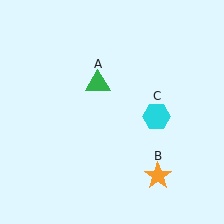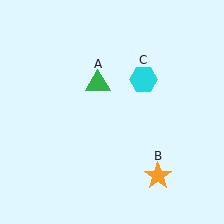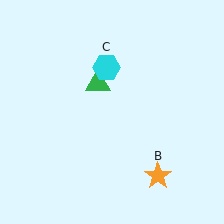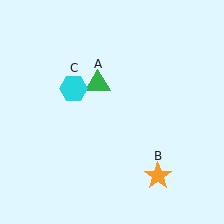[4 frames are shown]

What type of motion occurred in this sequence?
The cyan hexagon (object C) rotated counterclockwise around the center of the scene.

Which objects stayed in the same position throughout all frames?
Green triangle (object A) and orange star (object B) remained stationary.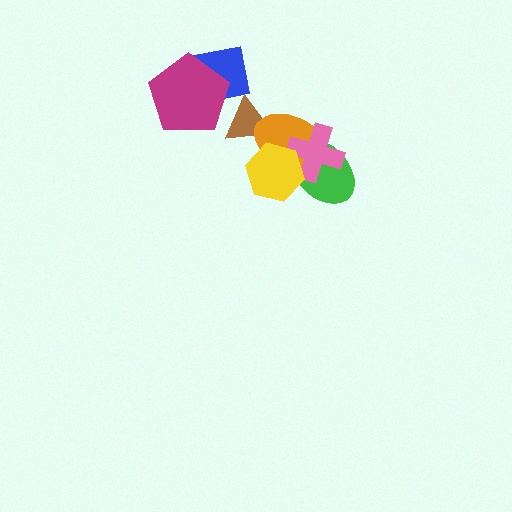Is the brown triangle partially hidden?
Yes, it is partially covered by another shape.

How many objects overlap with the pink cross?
3 objects overlap with the pink cross.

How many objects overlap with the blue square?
2 objects overlap with the blue square.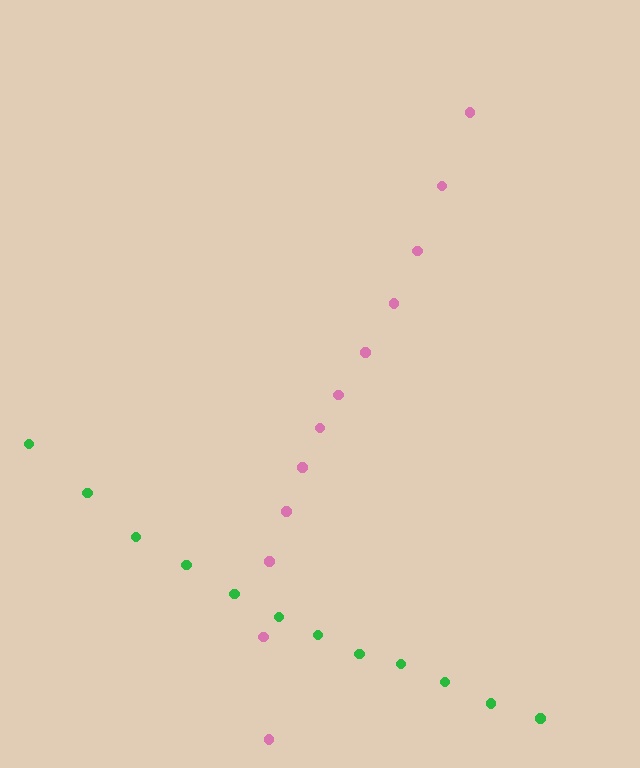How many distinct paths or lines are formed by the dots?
There are 2 distinct paths.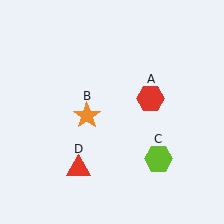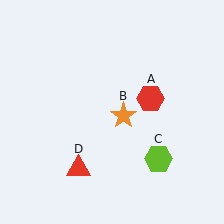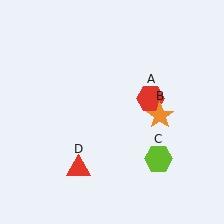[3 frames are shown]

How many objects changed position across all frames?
1 object changed position: orange star (object B).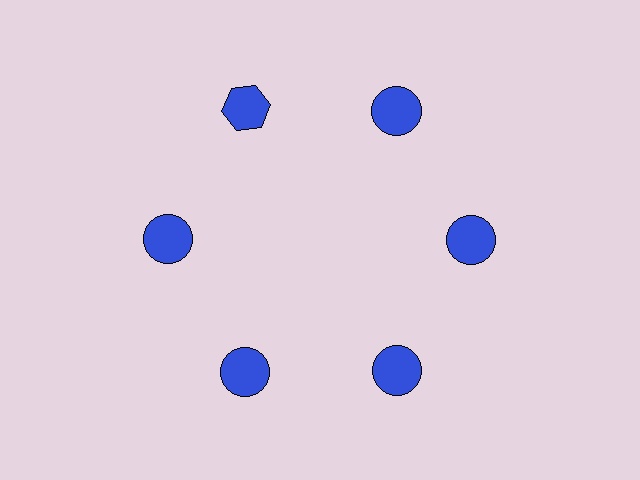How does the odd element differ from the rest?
It has a different shape: hexagon instead of circle.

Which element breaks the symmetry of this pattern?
The blue hexagon at roughly the 11 o'clock position breaks the symmetry. All other shapes are blue circles.